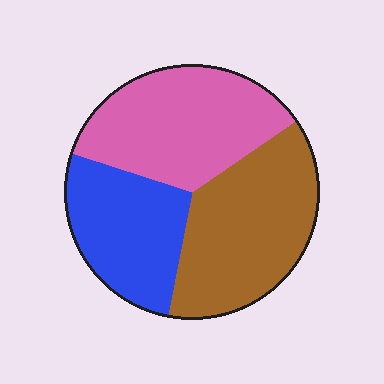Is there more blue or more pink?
Pink.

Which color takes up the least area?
Blue, at roughly 25%.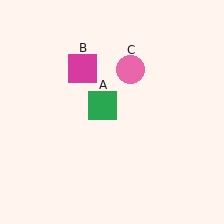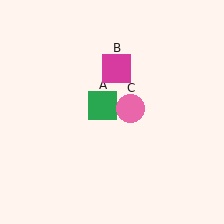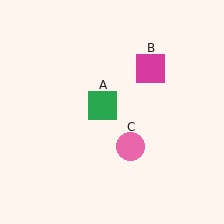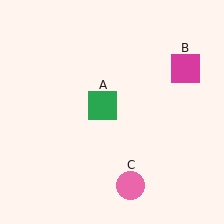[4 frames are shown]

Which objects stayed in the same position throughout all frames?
Green square (object A) remained stationary.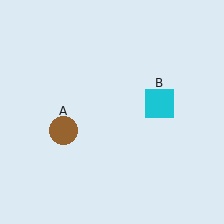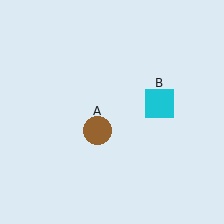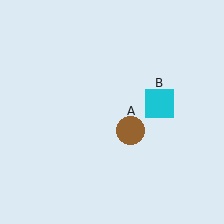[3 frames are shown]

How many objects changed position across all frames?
1 object changed position: brown circle (object A).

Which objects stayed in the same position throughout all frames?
Cyan square (object B) remained stationary.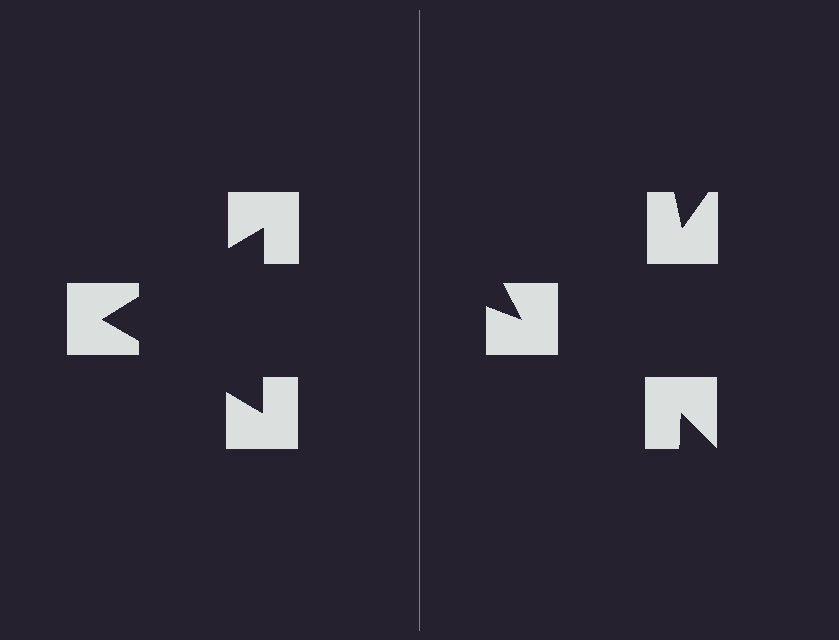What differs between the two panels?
The notched squares are positioned identically on both sides; only the wedge orientations differ. On the left they align to a triangle; on the right they are misaligned.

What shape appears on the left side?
An illusory triangle.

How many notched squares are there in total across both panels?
6 — 3 on each side.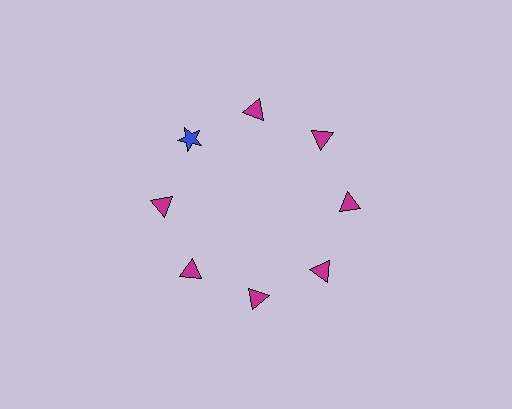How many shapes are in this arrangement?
There are 8 shapes arranged in a ring pattern.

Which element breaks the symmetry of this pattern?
The blue star at roughly the 10 o'clock position breaks the symmetry. All other shapes are magenta triangles.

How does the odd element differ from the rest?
It differs in both color (blue instead of magenta) and shape (star instead of triangle).